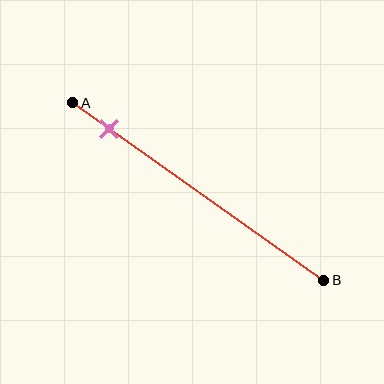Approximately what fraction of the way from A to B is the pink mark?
The pink mark is approximately 15% of the way from A to B.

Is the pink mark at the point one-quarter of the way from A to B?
No, the mark is at about 15% from A, not at the 25% one-quarter point.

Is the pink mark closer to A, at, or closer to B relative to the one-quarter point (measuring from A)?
The pink mark is closer to point A than the one-quarter point of segment AB.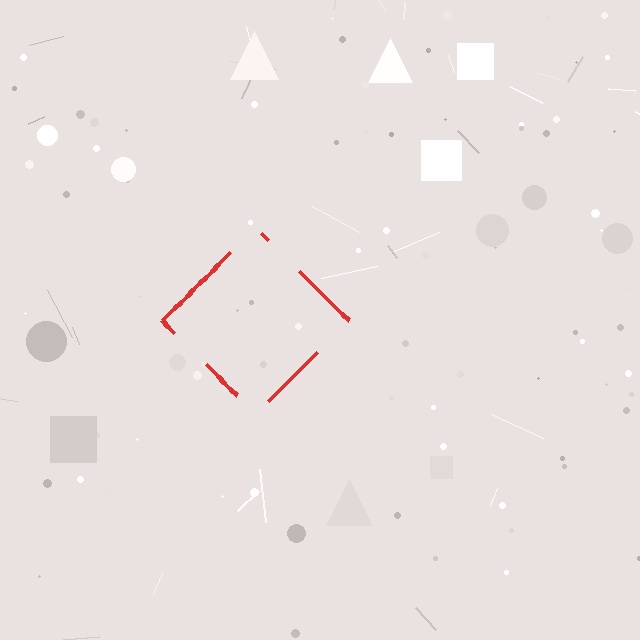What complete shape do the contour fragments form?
The contour fragments form a diamond.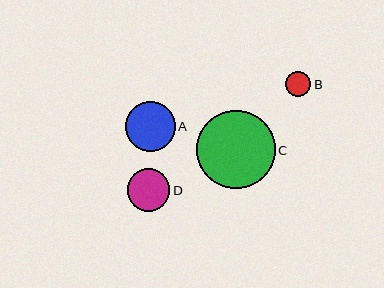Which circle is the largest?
Circle C is the largest with a size of approximately 79 pixels.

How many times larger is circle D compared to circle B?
Circle D is approximately 1.7 times the size of circle B.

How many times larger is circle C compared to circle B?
Circle C is approximately 3.1 times the size of circle B.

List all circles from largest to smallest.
From largest to smallest: C, A, D, B.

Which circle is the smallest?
Circle B is the smallest with a size of approximately 26 pixels.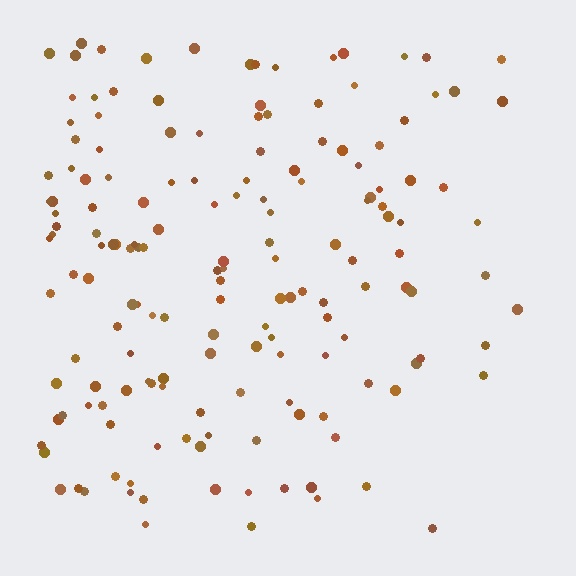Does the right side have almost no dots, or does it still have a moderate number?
Still a moderate number, just noticeably fewer than the left.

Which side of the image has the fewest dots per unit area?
The right.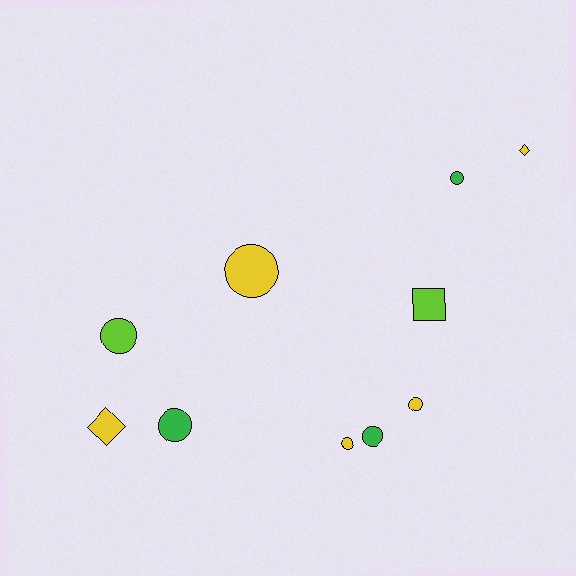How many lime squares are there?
There is 1 lime square.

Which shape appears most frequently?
Circle, with 7 objects.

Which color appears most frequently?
Yellow, with 5 objects.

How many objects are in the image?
There are 10 objects.